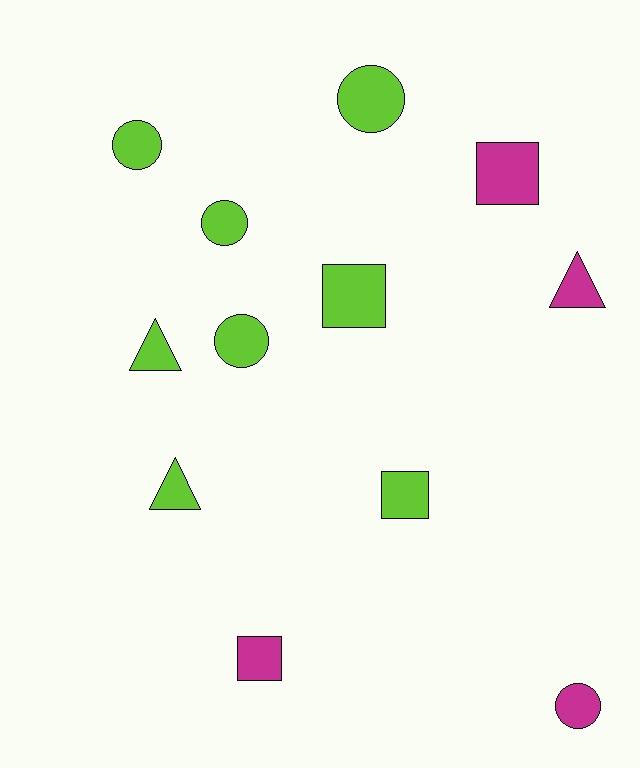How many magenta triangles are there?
There is 1 magenta triangle.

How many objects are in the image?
There are 12 objects.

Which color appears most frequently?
Lime, with 8 objects.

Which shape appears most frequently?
Circle, with 5 objects.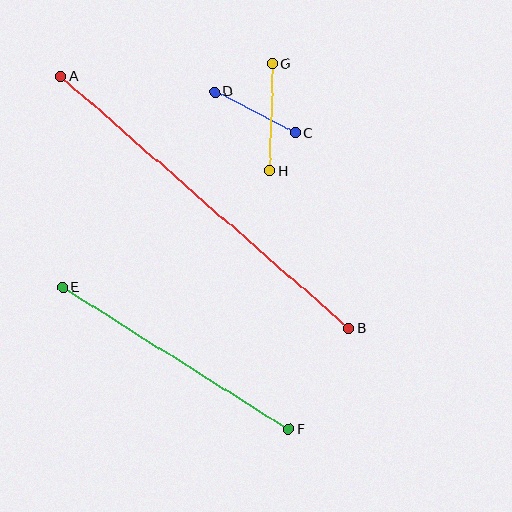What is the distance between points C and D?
The distance is approximately 90 pixels.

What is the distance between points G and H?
The distance is approximately 107 pixels.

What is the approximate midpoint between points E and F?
The midpoint is at approximately (176, 358) pixels.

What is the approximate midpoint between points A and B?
The midpoint is at approximately (205, 202) pixels.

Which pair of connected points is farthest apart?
Points A and B are farthest apart.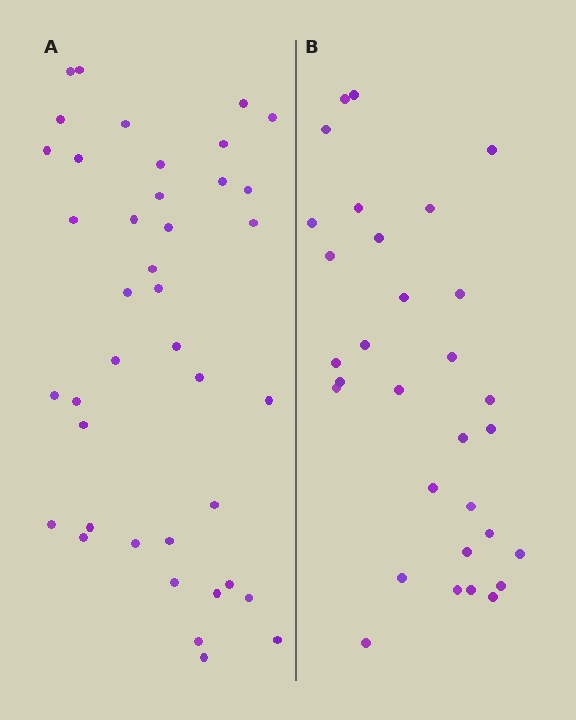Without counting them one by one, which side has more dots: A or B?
Region A (the left region) has more dots.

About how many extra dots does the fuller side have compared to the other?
Region A has roughly 8 or so more dots than region B.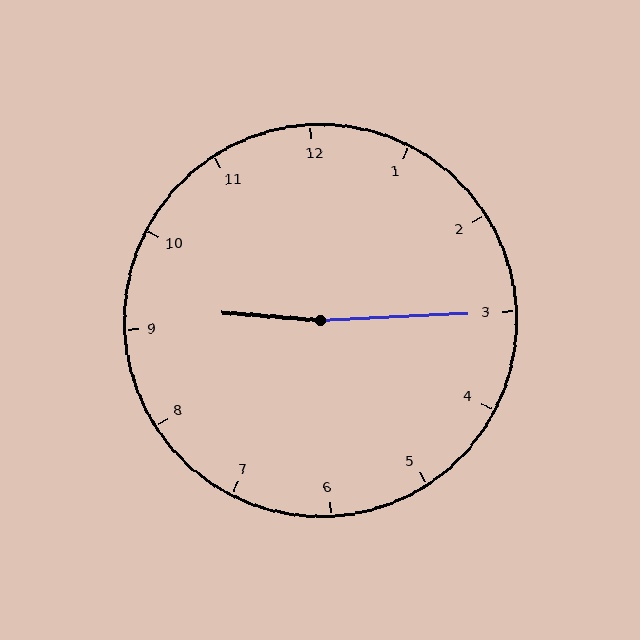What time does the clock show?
9:15.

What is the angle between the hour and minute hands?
Approximately 172 degrees.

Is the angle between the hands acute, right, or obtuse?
It is obtuse.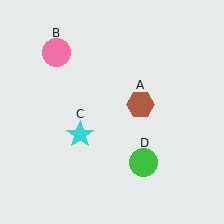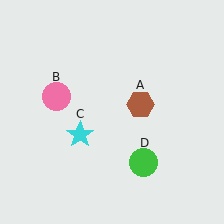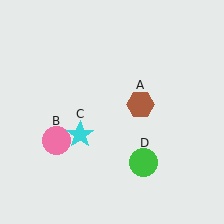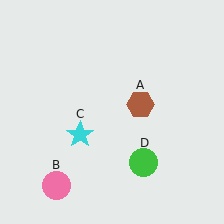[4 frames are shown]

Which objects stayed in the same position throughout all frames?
Brown hexagon (object A) and cyan star (object C) and green circle (object D) remained stationary.